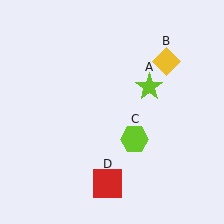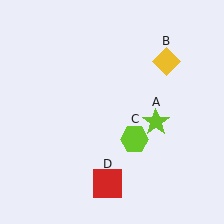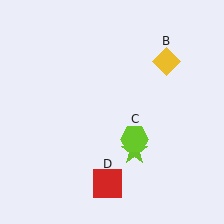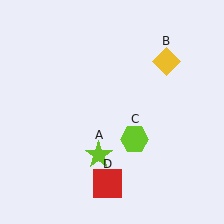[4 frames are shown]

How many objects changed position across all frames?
1 object changed position: lime star (object A).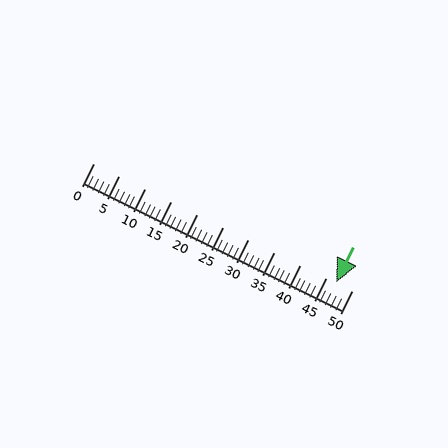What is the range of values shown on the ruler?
The ruler shows values from 0 to 50.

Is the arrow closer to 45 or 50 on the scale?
The arrow is closer to 45.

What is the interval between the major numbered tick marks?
The major tick marks are spaced 5 units apart.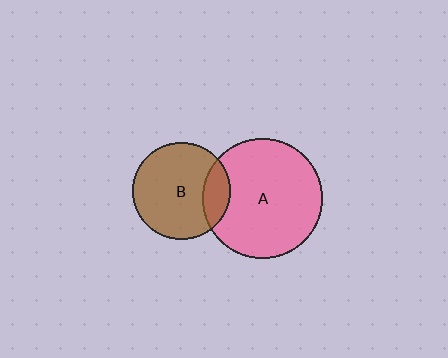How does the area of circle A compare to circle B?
Approximately 1.5 times.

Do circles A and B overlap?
Yes.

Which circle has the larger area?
Circle A (pink).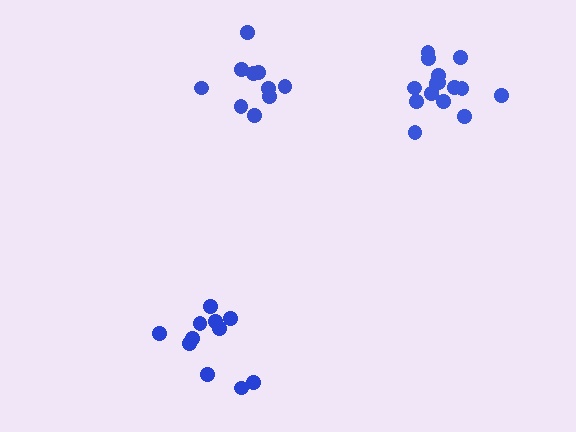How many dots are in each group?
Group 1: 10 dots, Group 2: 15 dots, Group 3: 11 dots (36 total).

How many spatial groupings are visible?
There are 3 spatial groupings.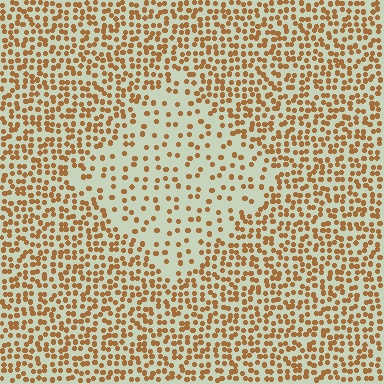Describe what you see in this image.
The image contains small brown elements arranged at two different densities. A diamond-shaped region is visible where the elements are less densely packed than the surrounding area.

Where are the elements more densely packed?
The elements are more densely packed outside the diamond boundary.